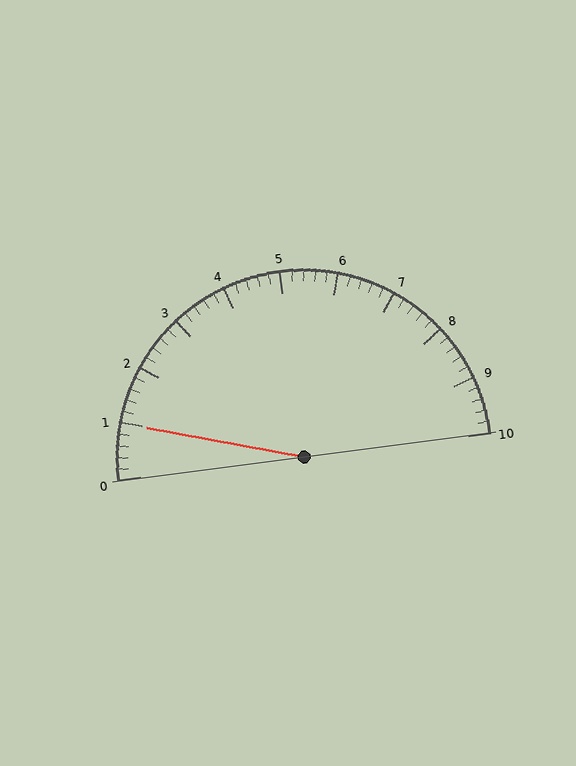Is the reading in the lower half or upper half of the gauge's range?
The reading is in the lower half of the range (0 to 10).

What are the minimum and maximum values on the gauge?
The gauge ranges from 0 to 10.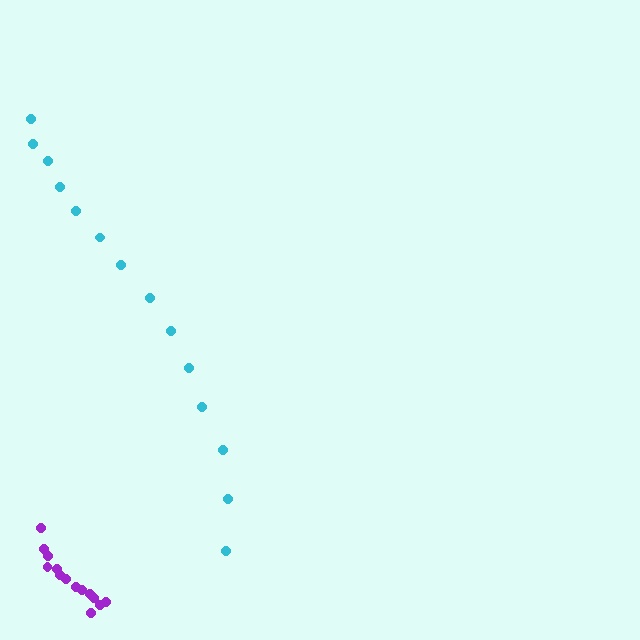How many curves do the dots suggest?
There are 2 distinct paths.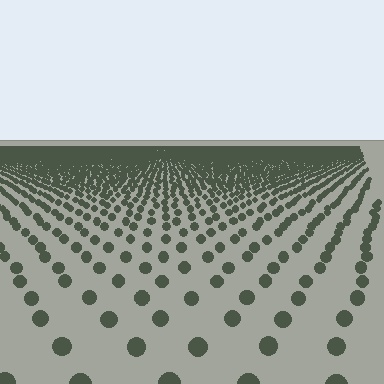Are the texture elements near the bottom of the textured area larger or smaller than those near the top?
Larger. Near the bottom, elements are closer to the viewer and appear at a bigger on-screen size.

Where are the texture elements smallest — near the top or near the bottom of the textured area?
Near the top.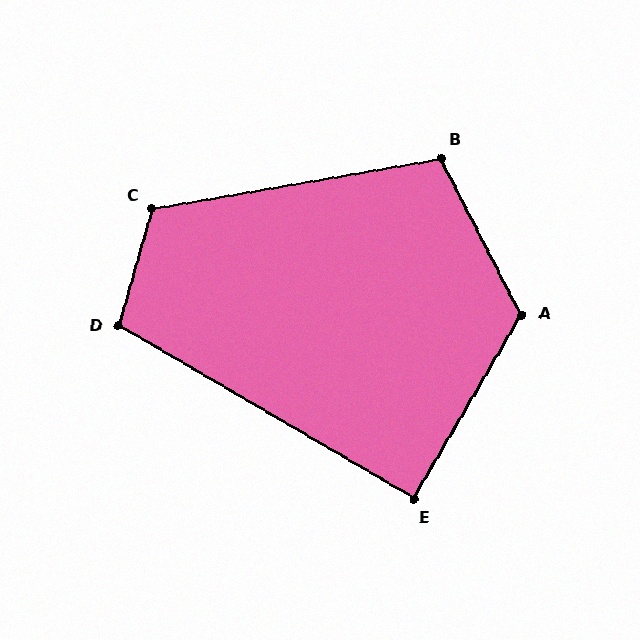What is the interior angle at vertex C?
Approximately 116 degrees (obtuse).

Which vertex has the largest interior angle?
A, at approximately 122 degrees.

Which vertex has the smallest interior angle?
E, at approximately 90 degrees.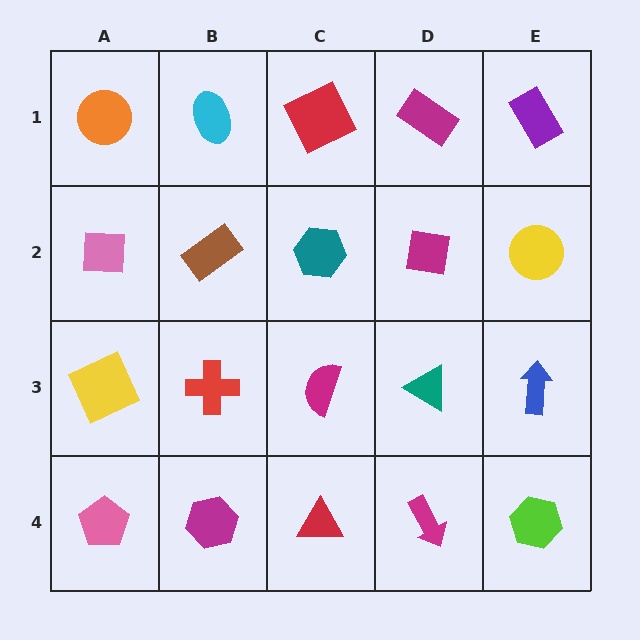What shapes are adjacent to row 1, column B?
A brown rectangle (row 2, column B), an orange circle (row 1, column A), a red square (row 1, column C).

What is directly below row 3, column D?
A magenta arrow.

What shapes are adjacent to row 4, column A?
A yellow square (row 3, column A), a magenta hexagon (row 4, column B).